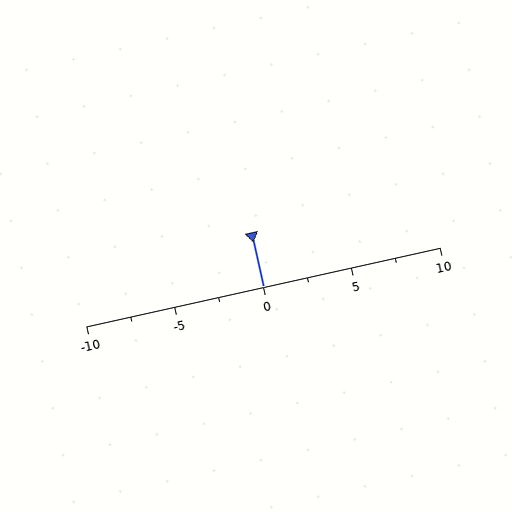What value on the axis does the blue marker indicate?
The marker indicates approximately 0.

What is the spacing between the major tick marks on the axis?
The major ticks are spaced 5 apart.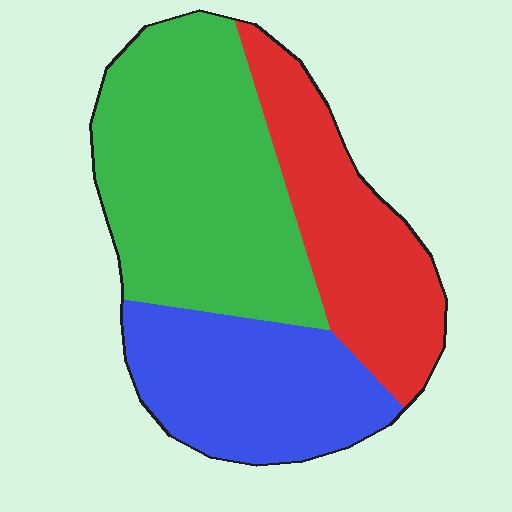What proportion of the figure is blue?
Blue takes up between a quarter and a half of the figure.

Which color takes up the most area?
Green, at roughly 45%.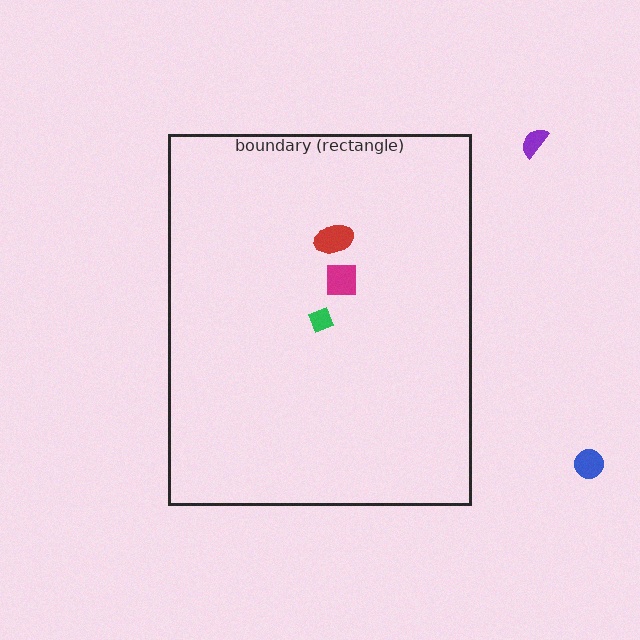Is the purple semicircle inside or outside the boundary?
Outside.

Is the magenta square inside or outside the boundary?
Inside.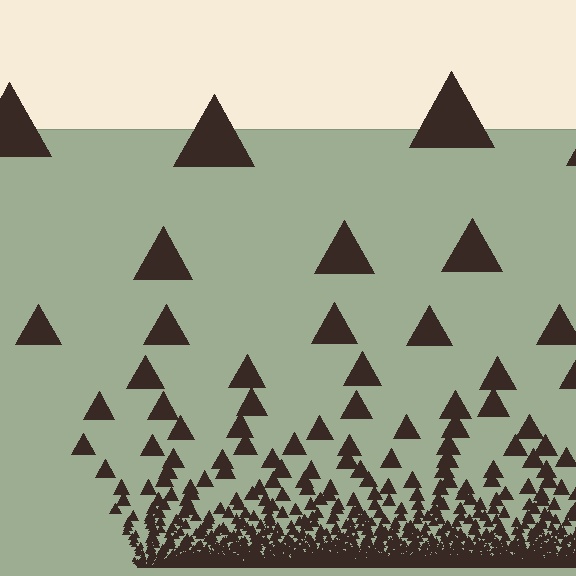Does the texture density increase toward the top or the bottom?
Density increases toward the bottom.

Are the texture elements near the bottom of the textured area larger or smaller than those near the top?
Smaller. The gradient is inverted — elements near the bottom are smaller and denser.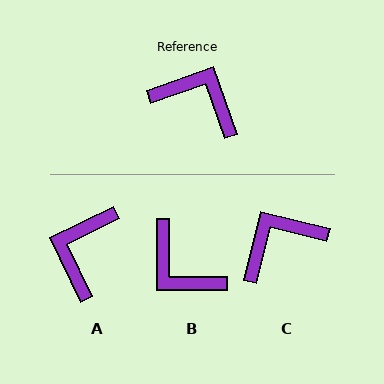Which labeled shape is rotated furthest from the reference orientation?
B, about 160 degrees away.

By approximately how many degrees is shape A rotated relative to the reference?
Approximately 96 degrees counter-clockwise.